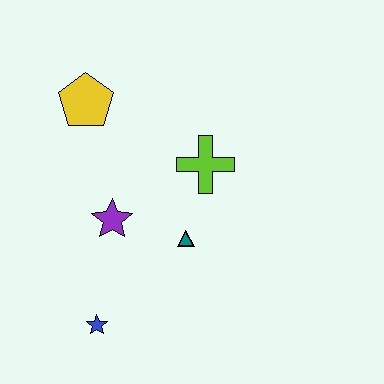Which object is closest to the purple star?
The teal triangle is closest to the purple star.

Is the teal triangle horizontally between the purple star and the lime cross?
Yes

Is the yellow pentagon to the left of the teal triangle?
Yes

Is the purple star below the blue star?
No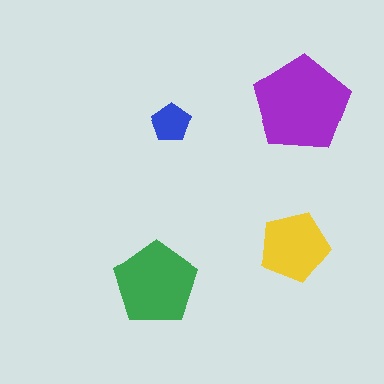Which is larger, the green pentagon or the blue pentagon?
The green one.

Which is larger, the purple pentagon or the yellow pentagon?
The purple one.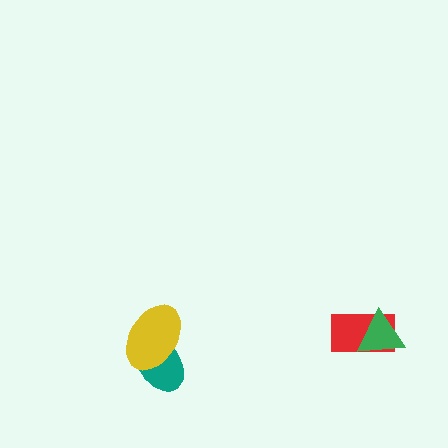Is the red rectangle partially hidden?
Yes, it is partially covered by another shape.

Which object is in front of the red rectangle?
The green triangle is in front of the red rectangle.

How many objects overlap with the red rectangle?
1 object overlaps with the red rectangle.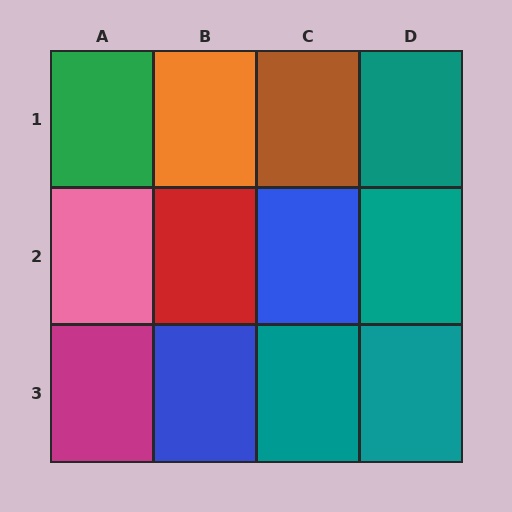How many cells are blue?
2 cells are blue.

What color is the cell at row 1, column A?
Green.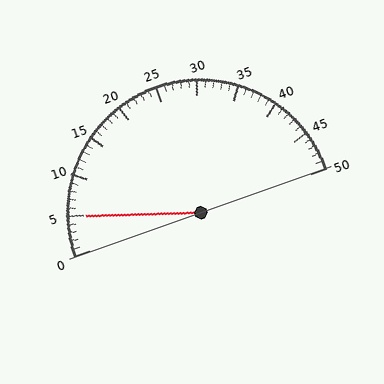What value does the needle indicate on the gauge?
The needle indicates approximately 5.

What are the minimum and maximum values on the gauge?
The gauge ranges from 0 to 50.